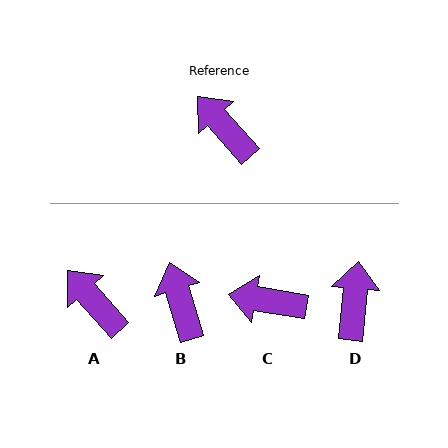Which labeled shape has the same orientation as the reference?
A.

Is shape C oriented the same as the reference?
No, it is off by about 39 degrees.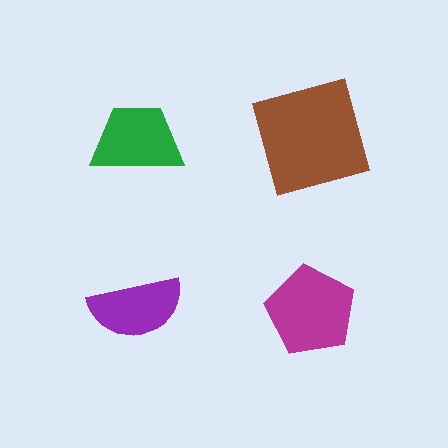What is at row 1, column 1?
A green trapezoid.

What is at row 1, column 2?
A brown square.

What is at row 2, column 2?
A magenta pentagon.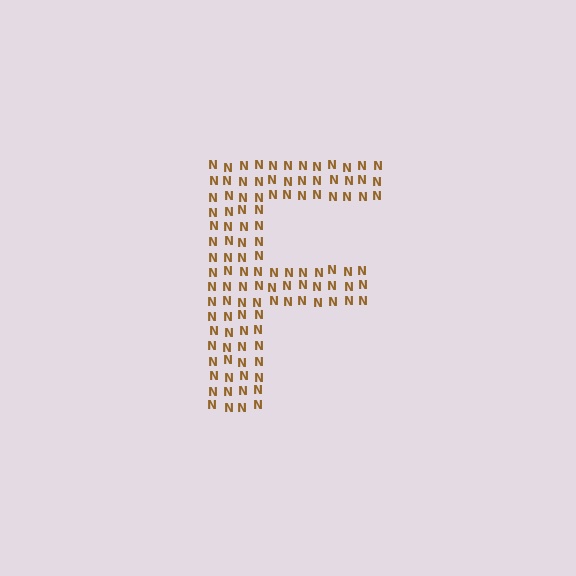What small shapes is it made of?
It is made of small letter N's.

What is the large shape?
The large shape is the letter F.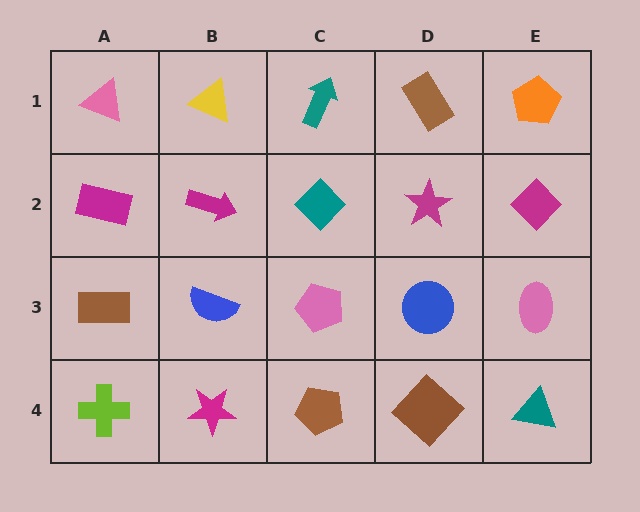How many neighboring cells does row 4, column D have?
3.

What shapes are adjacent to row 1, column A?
A magenta rectangle (row 2, column A), a yellow triangle (row 1, column B).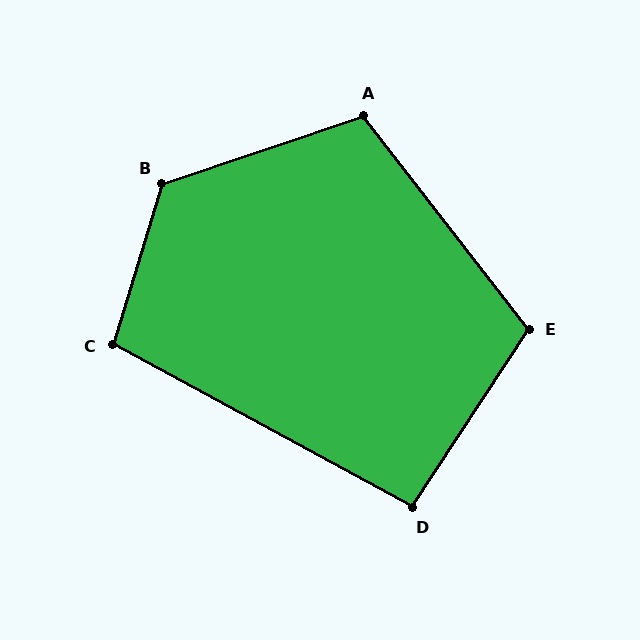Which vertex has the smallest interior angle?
D, at approximately 95 degrees.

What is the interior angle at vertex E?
Approximately 109 degrees (obtuse).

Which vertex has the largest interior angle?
B, at approximately 126 degrees.